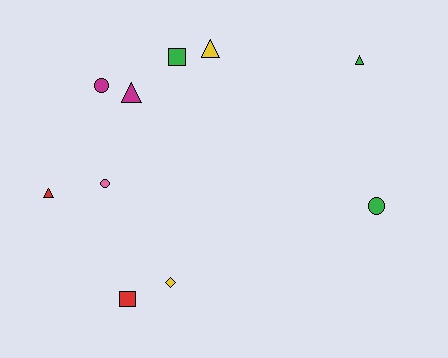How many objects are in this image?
There are 10 objects.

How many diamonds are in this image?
There is 1 diamond.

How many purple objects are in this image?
There are no purple objects.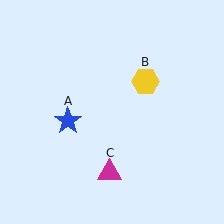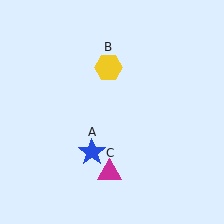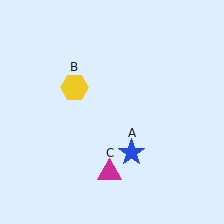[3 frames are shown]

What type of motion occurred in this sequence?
The blue star (object A), yellow hexagon (object B) rotated counterclockwise around the center of the scene.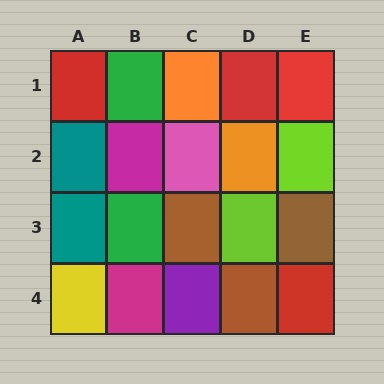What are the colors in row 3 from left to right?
Teal, green, brown, lime, brown.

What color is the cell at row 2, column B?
Magenta.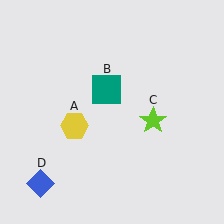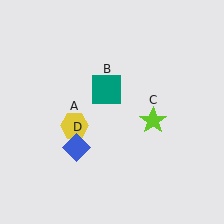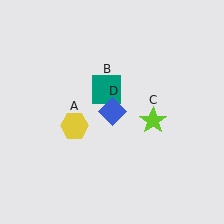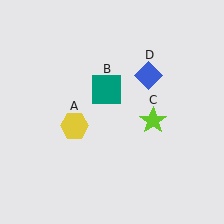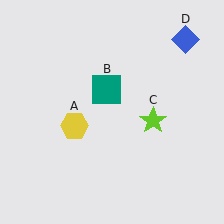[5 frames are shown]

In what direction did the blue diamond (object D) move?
The blue diamond (object D) moved up and to the right.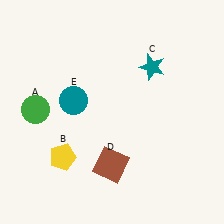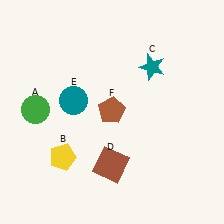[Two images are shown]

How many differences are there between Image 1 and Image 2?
There is 1 difference between the two images.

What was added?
A brown pentagon (F) was added in Image 2.